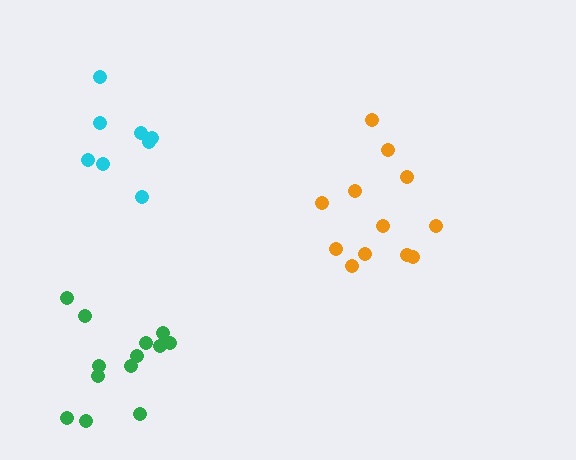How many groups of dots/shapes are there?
There are 3 groups.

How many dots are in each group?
Group 1: 12 dots, Group 2: 8 dots, Group 3: 13 dots (33 total).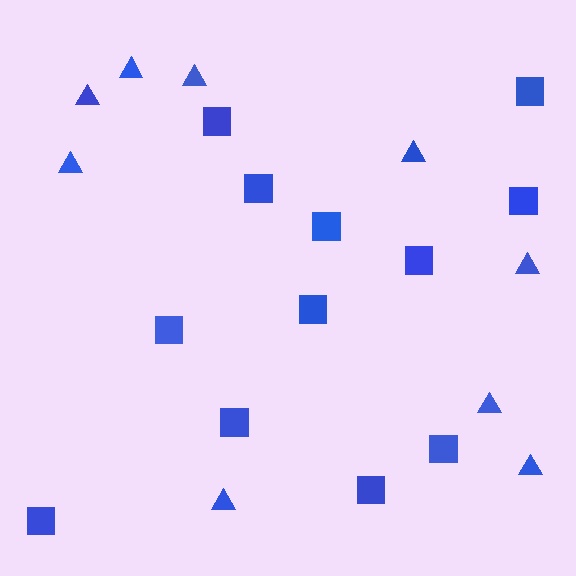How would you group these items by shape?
There are 2 groups: one group of squares (12) and one group of triangles (9).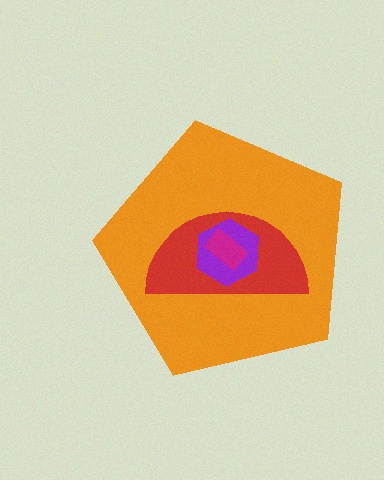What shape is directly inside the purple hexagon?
The magenta rectangle.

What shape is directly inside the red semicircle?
The purple hexagon.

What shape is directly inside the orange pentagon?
The red semicircle.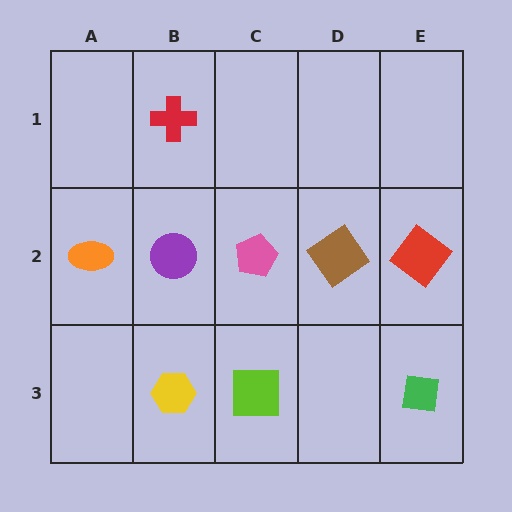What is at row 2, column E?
A red diamond.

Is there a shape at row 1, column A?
No, that cell is empty.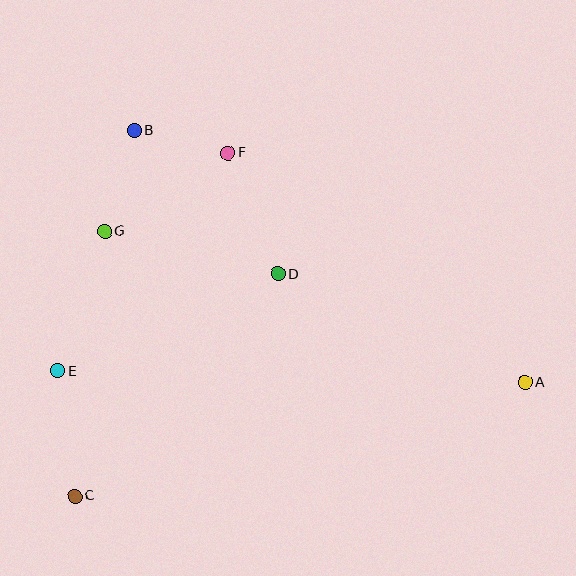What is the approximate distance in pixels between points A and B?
The distance between A and B is approximately 465 pixels.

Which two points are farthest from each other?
Points A and E are farthest from each other.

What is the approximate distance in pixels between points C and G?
The distance between C and G is approximately 266 pixels.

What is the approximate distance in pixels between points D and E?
The distance between D and E is approximately 241 pixels.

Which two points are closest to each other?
Points B and F are closest to each other.